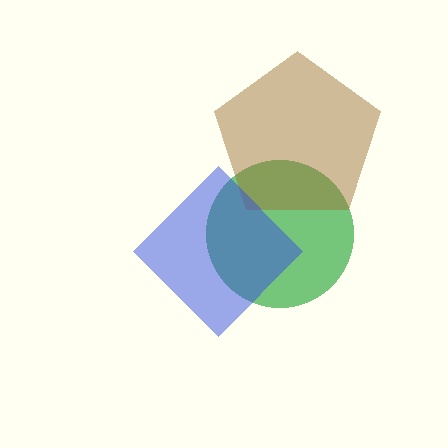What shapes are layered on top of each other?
The layered shapes are: a green circle, a brown pentagon, a blue diamond.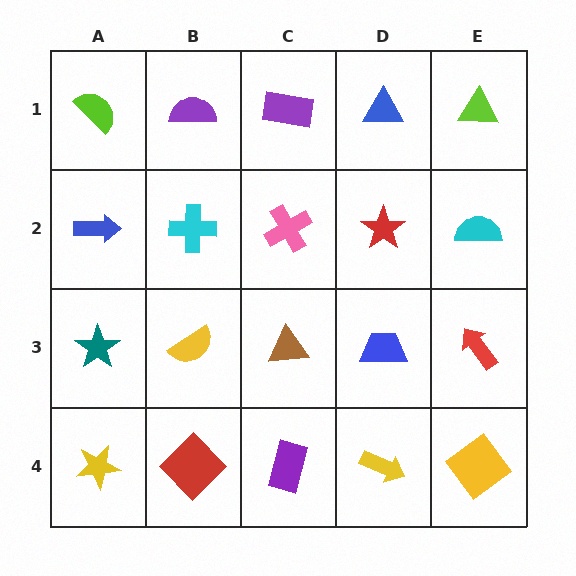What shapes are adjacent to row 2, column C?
A purple rectangle (row 1, column C), a brown triangle (row 3, column C), a cyan cross (row 2, column B), a red star (row 2, column D).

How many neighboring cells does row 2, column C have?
4.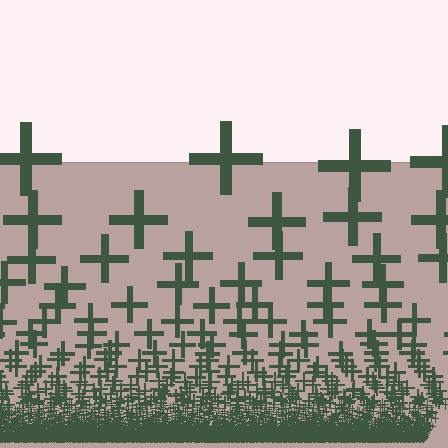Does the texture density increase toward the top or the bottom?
Density increases toward the bottom.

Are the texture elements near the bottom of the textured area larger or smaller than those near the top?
Smaller. The gradient is inverted — elements near the bottom are smaller and denser.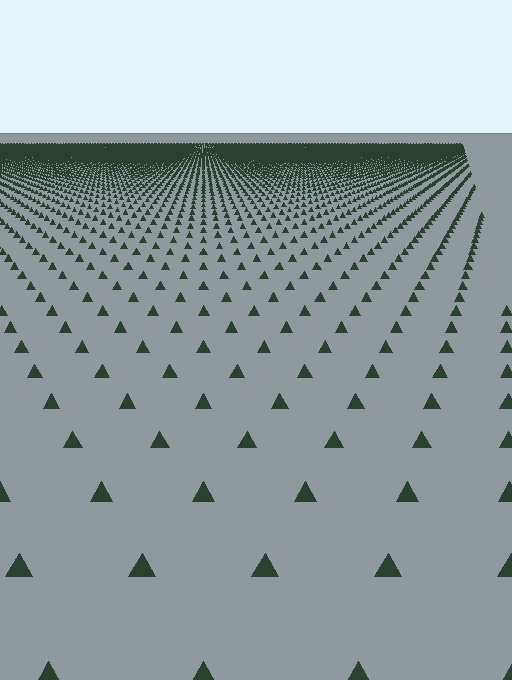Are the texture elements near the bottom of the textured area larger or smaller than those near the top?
Larger. Near the bottom, elements are closer to the viewer and appear at a bigger on-screen size.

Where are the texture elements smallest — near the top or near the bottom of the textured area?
Near the top.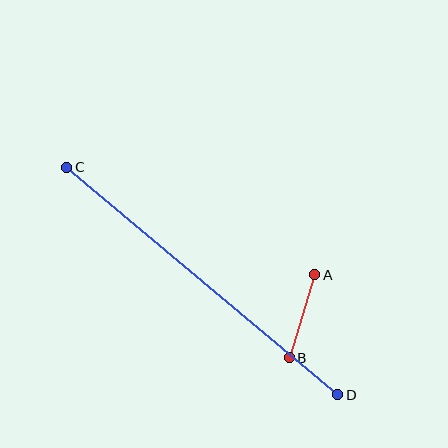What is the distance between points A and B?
The distance is approximately 87 pixels.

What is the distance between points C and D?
The distance is approximately 354 pixels.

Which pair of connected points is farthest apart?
Points C and D are farthest apart.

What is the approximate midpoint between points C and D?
The midpoint is at approximately (202, 281) pixels.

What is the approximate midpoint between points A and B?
The midpoint is at approximately (302, 316) pixels.